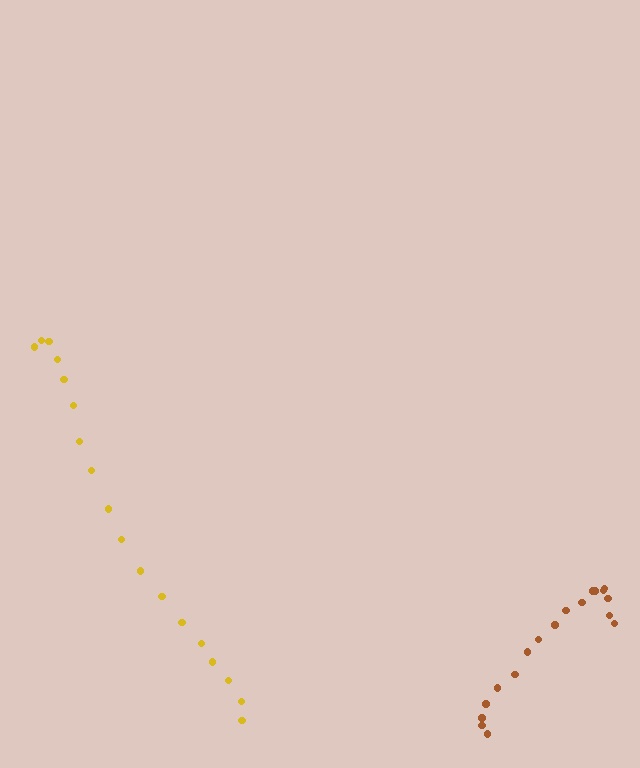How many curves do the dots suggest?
There are 2 distinct paths.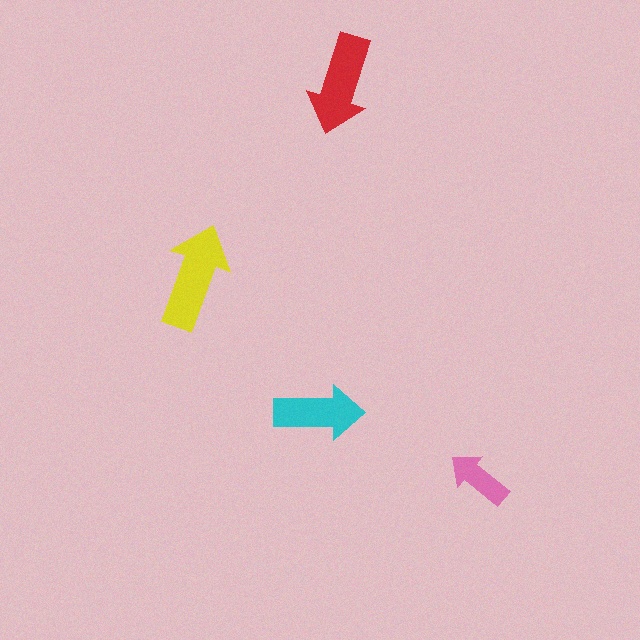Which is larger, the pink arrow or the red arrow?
The red one.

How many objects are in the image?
There are 4 objects in the image.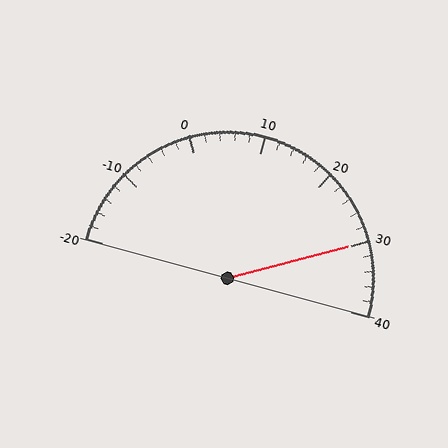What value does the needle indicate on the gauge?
The needle indicates approximately 30.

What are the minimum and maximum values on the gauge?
The gauge ranges from -20 to 40.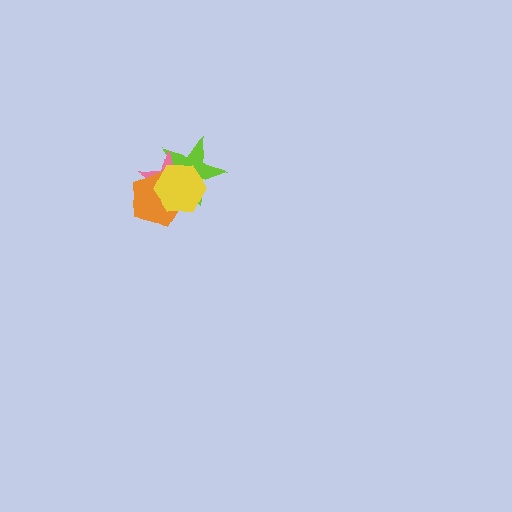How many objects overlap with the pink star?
3 objects overlap with the pink star.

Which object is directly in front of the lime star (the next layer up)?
The pink star is directly in front of the lime star.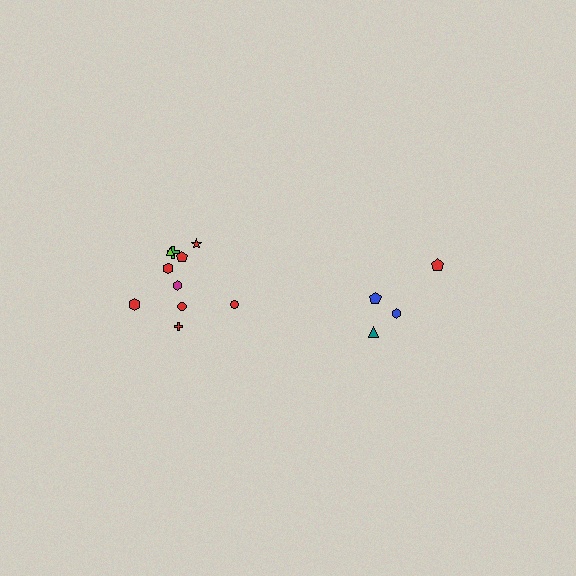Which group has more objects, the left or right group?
The left group.